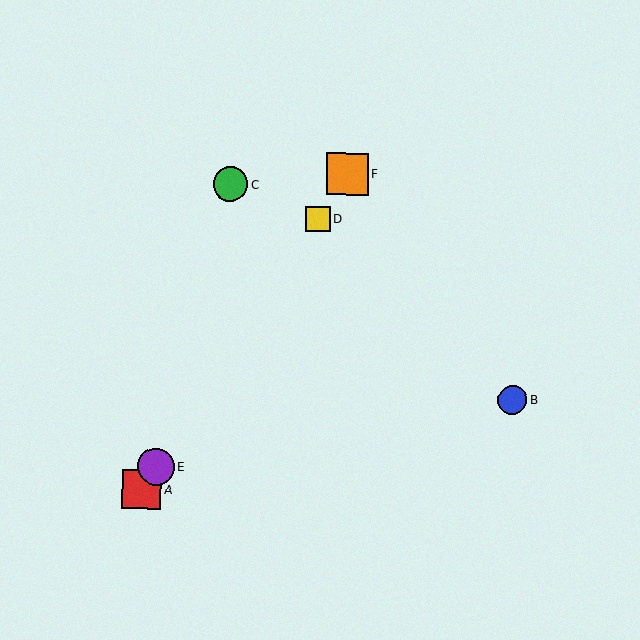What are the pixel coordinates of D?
Object D is at (318, 219).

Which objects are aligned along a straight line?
Objects A, D, E, F are aligned along a straight line.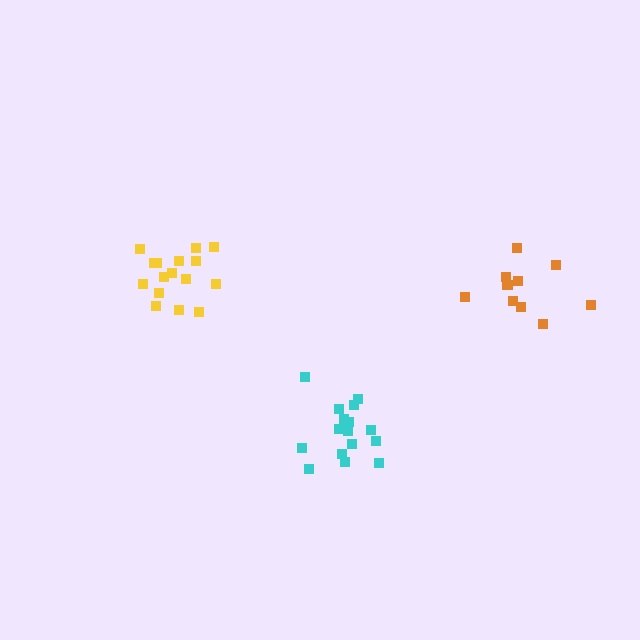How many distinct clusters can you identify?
There are 3 distinct clusters.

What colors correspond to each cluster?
The clusters are colored: orange, cyan, yellow.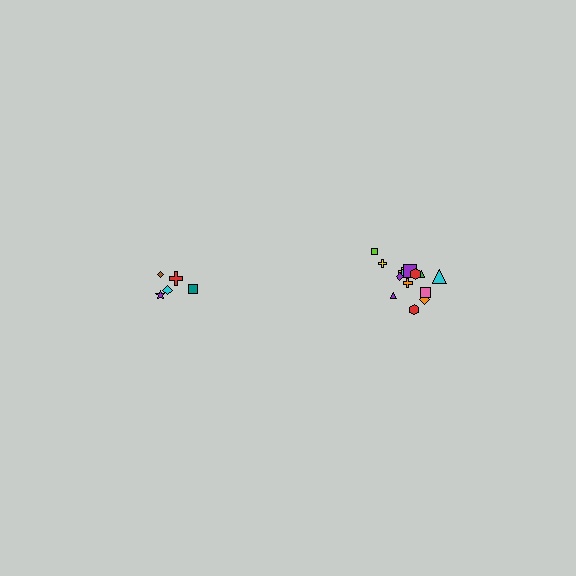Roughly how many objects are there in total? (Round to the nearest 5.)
Roughly 20 objects in total.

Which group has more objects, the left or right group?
The right group.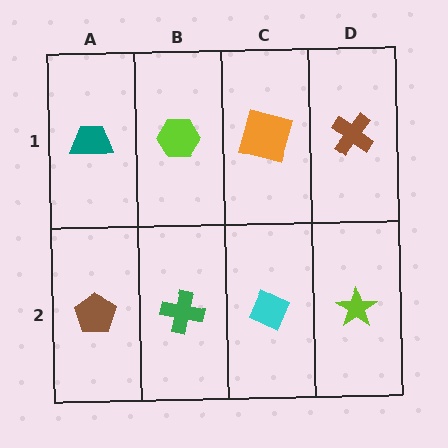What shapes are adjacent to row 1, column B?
A green cross (row 2, column B), a teal trapezoid (row 1, column A), an orange square (row 1, column C).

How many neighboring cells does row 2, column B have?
3.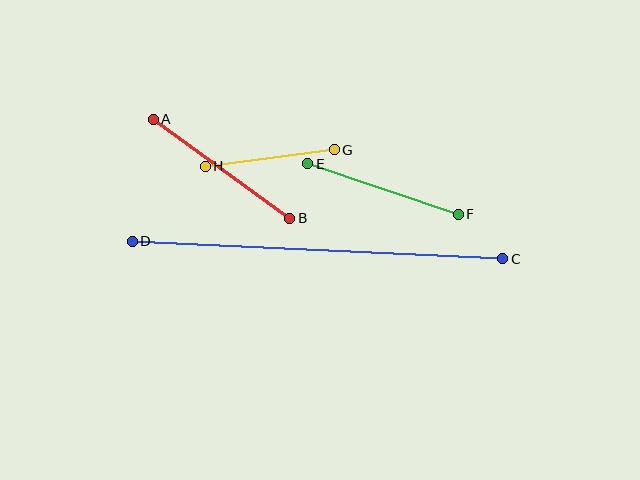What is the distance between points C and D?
The distance is approximately 371 pixels.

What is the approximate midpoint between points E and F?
The midpoint is at approximately (383, 189) pixels.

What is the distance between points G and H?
The distance is approximately 130 pixels.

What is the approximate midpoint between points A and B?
The midpoint is at approximately (222, 169) pixels.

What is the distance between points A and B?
The distance is approximately 168 pixels.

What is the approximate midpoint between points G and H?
The midpoint is at approximately (270, 158) pixels.